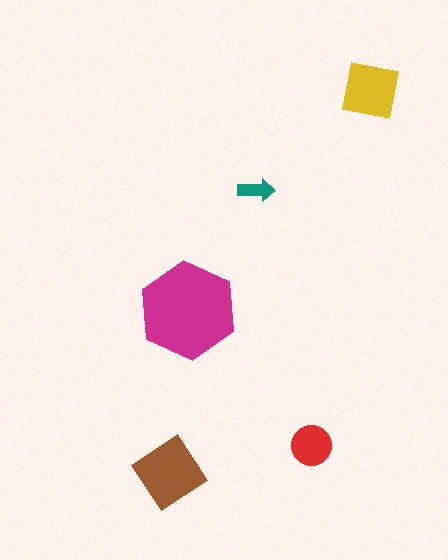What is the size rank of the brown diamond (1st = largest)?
2nd.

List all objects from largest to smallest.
The magenta hexagon, the brown diamond, the yellow square, the red circle, the teal arrow.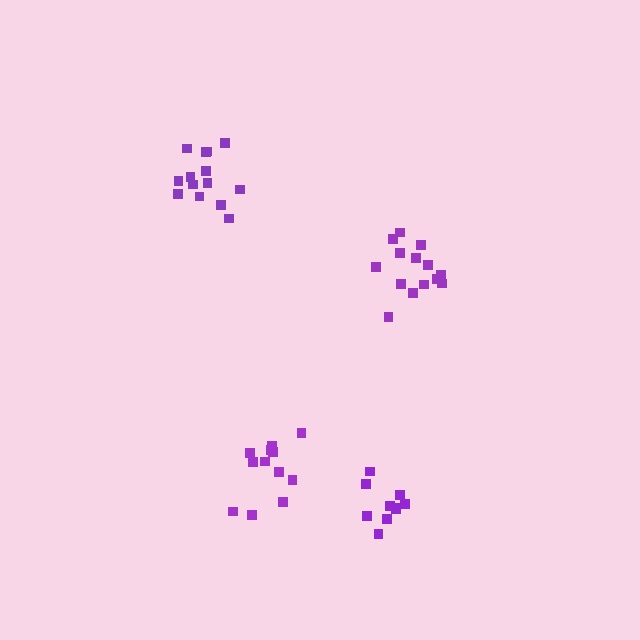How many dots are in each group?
Group 1: 14 dots, Group 2: 10 dots, Group 3: 14 dots, Group 4: 12 dots (50 total).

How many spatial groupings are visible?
There are 4 spatial groupings.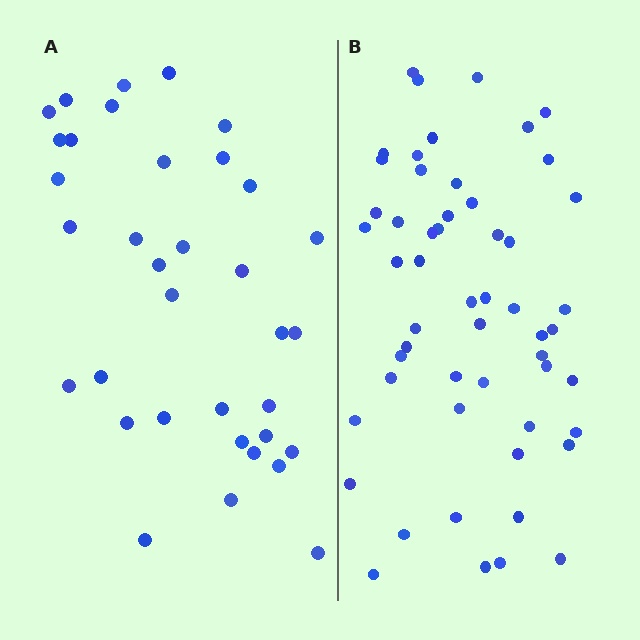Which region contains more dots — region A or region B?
Region B (the right region) has more dots.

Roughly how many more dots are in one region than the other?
Region B has approximately 20 more dots than region A.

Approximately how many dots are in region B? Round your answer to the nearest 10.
About 50 dots. (The exact count is 54, which rounds to 50.)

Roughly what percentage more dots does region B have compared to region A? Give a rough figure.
About 55% more.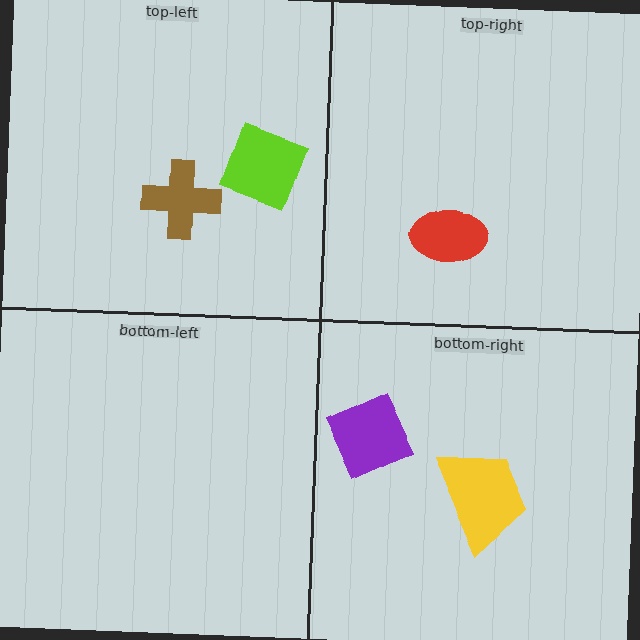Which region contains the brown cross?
The top-left region.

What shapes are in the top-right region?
The red ellipse.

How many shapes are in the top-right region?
1.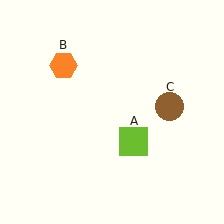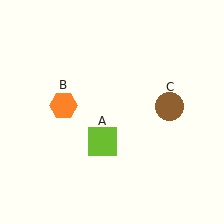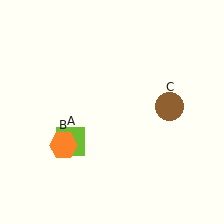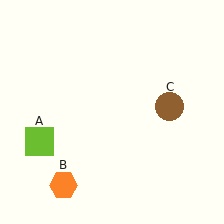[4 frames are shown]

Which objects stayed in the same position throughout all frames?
Brown circle (object C) remained stationary.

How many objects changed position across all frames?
2 objects changed position: lime square (object A), orange hexagon (object B).